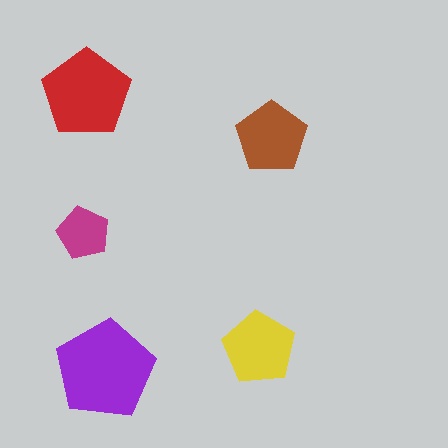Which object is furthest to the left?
The magenta pentagon is leftmost.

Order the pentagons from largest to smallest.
the purple one, the red one, the yellow one, the brown one, the magenta one.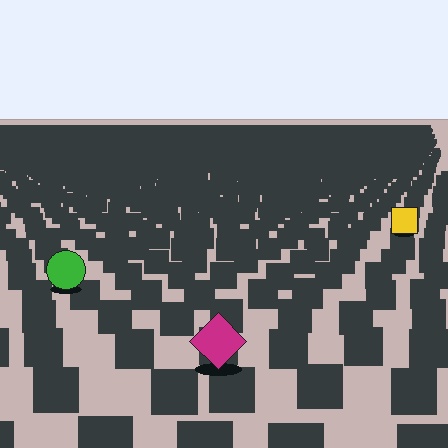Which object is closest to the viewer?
The magenta diamond is closest. The texture marks near it are larger and more spread out.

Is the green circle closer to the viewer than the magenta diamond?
No. The magenta diamond is closer — you can tell from the texture gradient: the ground texture is coarser near it.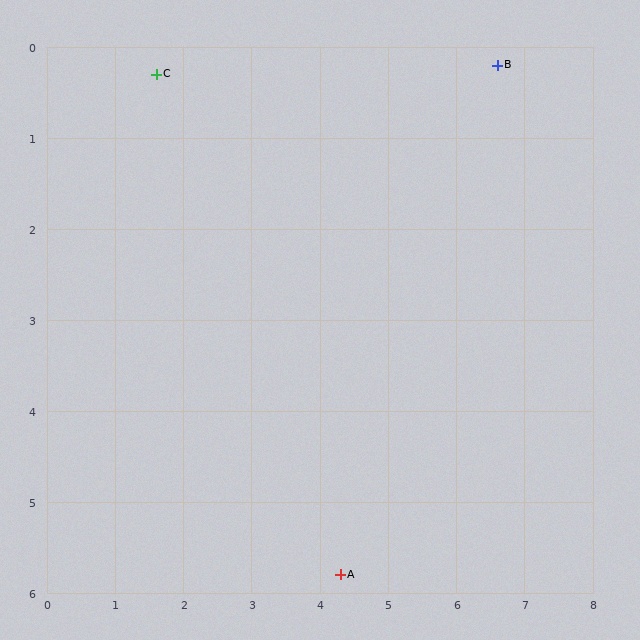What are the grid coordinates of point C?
Point C is at approximately (1.6, 0.3).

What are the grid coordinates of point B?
Point B is at approximately (6.6, 0.2).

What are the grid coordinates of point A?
Point A is at approximately (4.3, 5.8).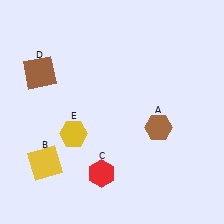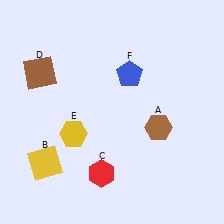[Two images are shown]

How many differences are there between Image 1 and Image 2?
There is 1 difference between the two images.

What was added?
A blue pentagon (F) was added in Image 2.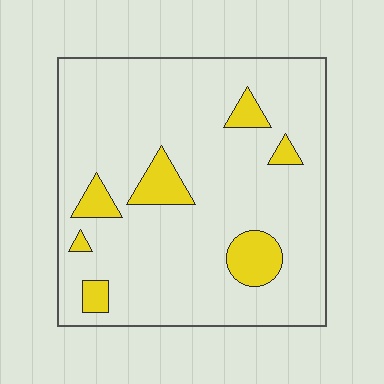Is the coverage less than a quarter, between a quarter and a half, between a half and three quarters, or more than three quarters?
Less than a quarter.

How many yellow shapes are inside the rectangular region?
7.